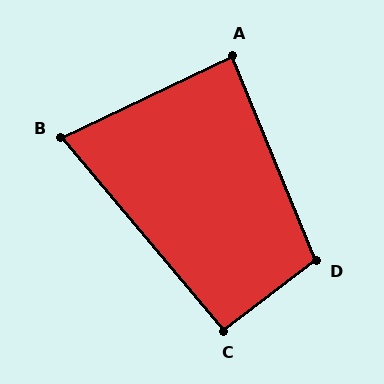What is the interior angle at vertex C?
Approximately 93 degrees (approximately right).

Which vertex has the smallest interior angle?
B, at approximately 75 degrees.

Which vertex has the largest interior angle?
D, at approximately 105 degrees.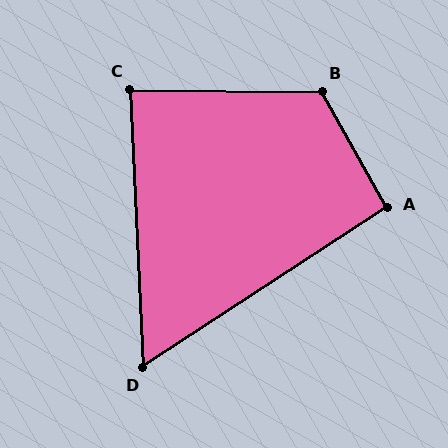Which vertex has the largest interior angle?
B, at approximately 120 degrees.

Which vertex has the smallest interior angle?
D, at approximately 60 degrees.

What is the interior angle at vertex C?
Approximately 86 degrees (approximately right).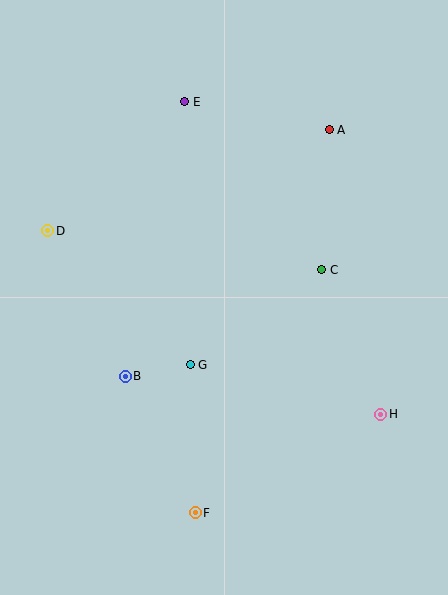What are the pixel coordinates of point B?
Point B is at (125, 376).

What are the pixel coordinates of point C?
Point C is at (322, 270).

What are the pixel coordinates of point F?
Point F is at (195, 513).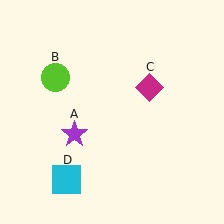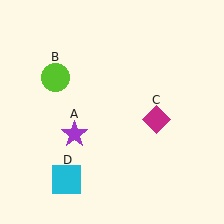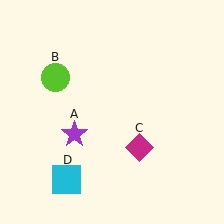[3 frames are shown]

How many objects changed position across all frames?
1 object changed position: magenta diamond (object C).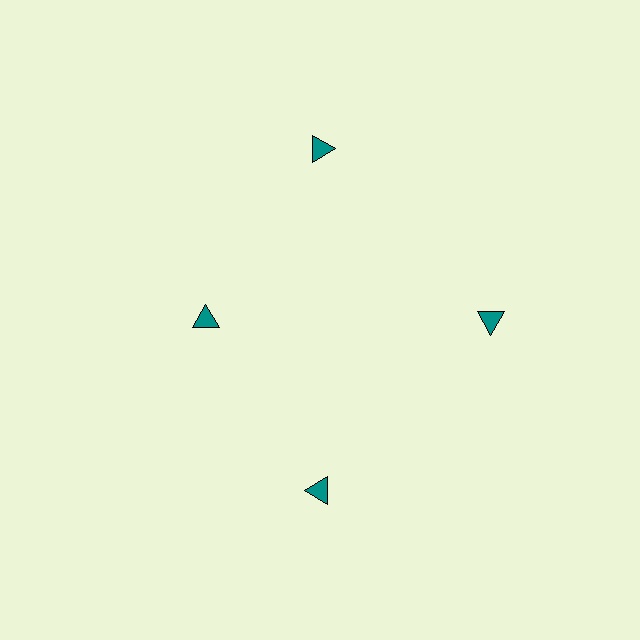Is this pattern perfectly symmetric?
No. The 4 teal triangles are arranged in a ring, but one element near the 9 o'clock position is pulled inward toward the center, breaking the 4-fold rotational symmetry.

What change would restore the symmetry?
The symmetry would be restored by moving it outward, back onto the ring so that all 4 triangles sit at equal angles and equal distance from the center.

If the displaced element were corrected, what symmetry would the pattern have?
It would have 4-fold rotational symmetry — the pattern would map onto itself every 90 degrees.